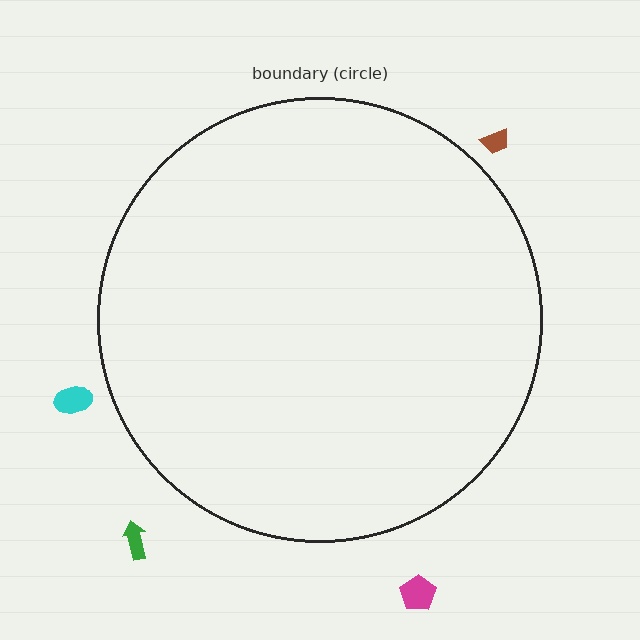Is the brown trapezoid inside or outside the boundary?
Outside.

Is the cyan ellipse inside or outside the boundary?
Outside.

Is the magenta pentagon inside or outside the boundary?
Outside.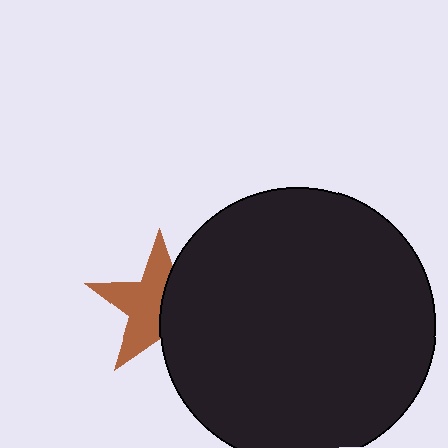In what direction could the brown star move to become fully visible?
The brown star could move left. That would shift it out from behind the black circle entirely.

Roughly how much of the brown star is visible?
About half of it is visible (roughly 57%).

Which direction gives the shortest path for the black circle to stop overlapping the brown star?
Moving right gives the shortest separation.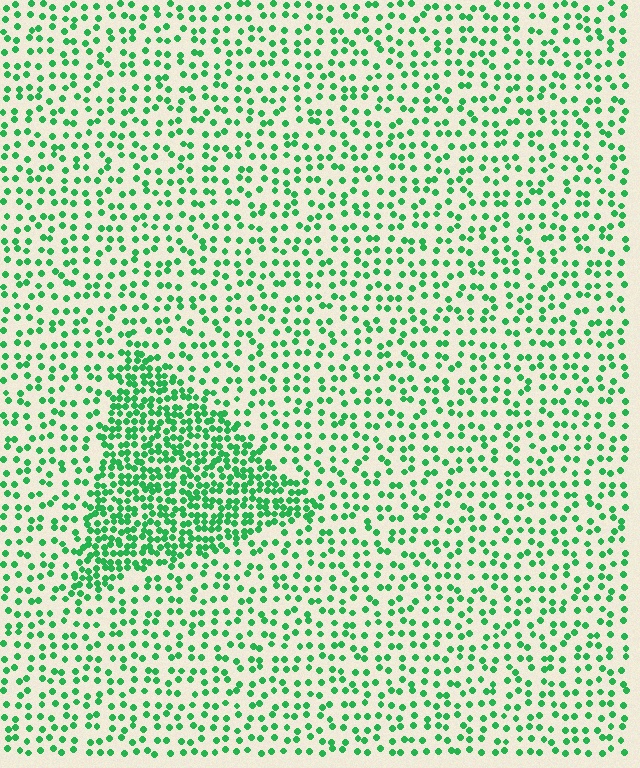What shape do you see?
I see a triangle.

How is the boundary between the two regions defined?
The boundary is defined by a change in element density (approximately 2.3x ratio). All elements are the same color, size, and shape.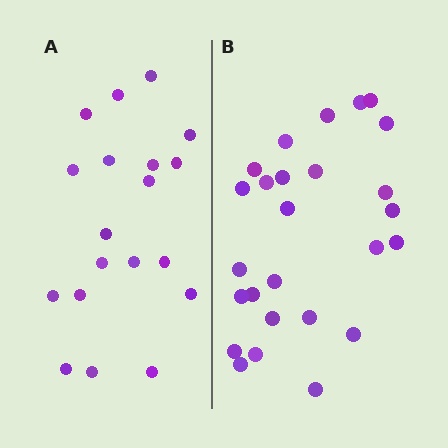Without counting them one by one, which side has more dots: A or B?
Region B (the right region) has more dots.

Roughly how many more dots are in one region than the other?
Region B has roughly 8 or so more dots than region A.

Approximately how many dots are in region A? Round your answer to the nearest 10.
About 20 dots. (The exact count is 19, which rounds to 20.)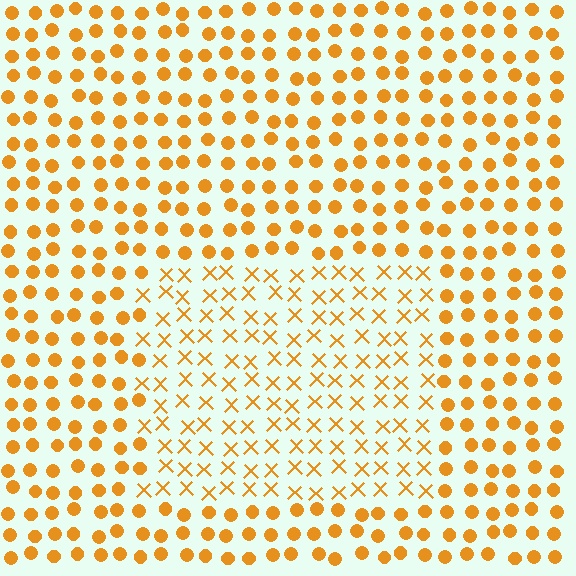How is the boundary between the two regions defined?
The boundary is defined by a change in element shape: X marks inside vs. circles outside. All elements share the same color and spacing.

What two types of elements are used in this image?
The image uses X marks inside the rectangle region and circles outside it.